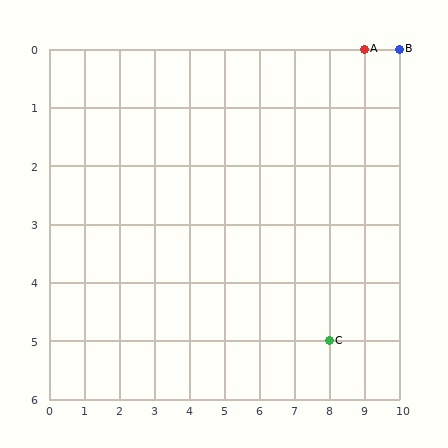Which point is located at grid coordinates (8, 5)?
Point C is at (8, 5).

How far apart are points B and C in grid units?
Points B and C are 2 columns and 5 rows apart (about 5.4 grid units diagonally).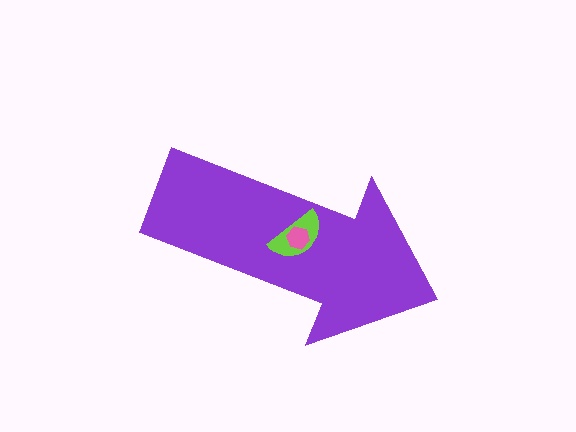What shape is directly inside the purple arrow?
The lime semicircle.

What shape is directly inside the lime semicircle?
The pink hexagon.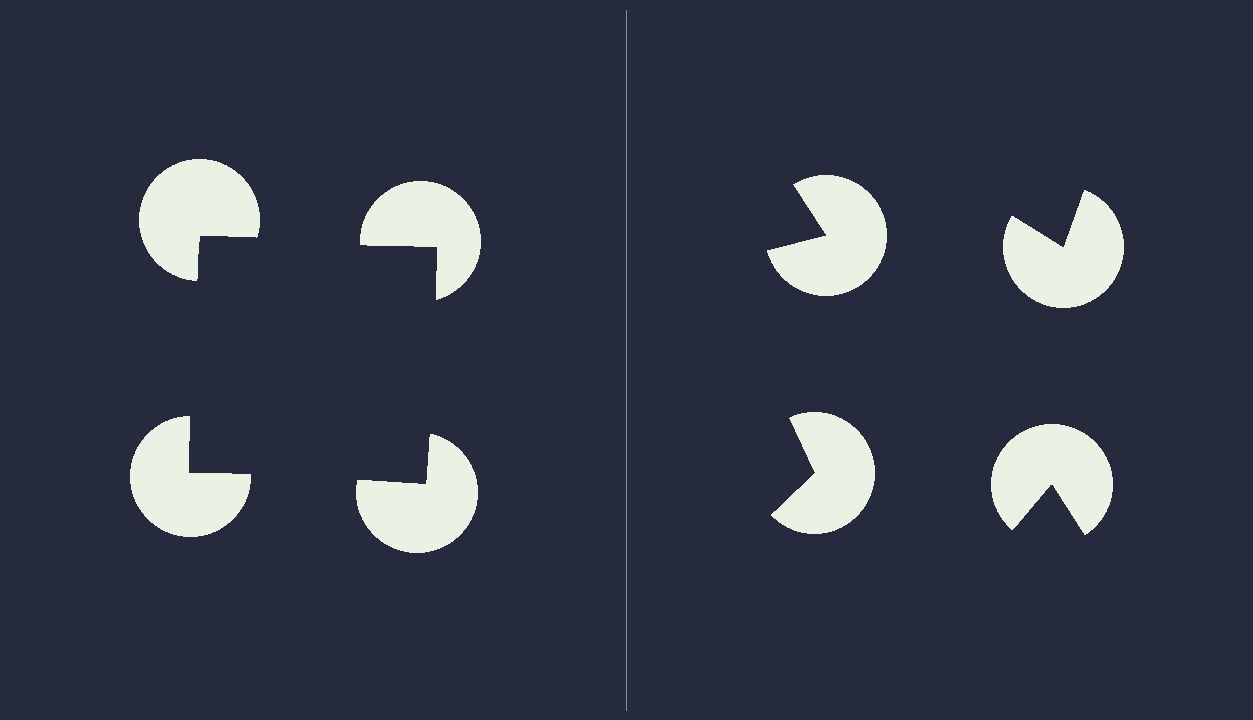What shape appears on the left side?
An illusory square.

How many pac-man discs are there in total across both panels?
8 — 4 on each side.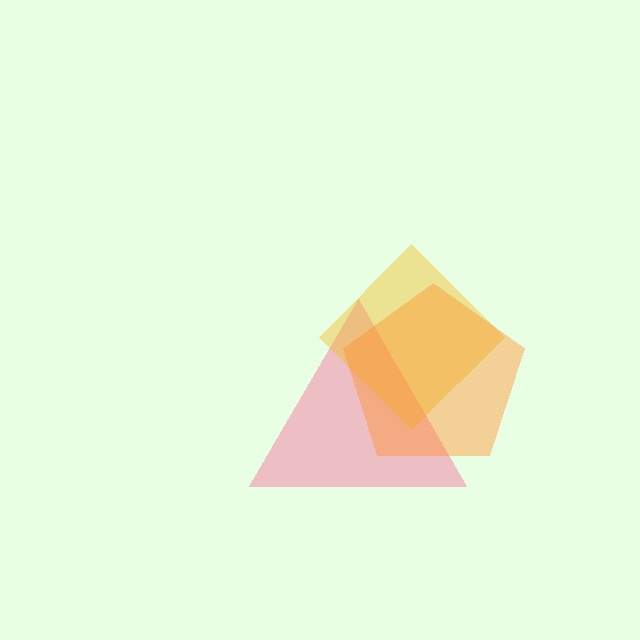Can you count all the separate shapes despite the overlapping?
Yes, there are 3 separate shapes.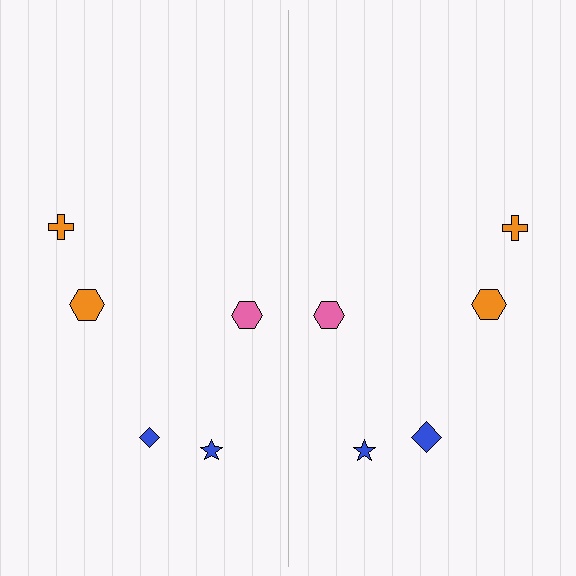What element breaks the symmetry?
The blue diamond on the right side has a different size than its mirror counterpart.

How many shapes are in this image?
There are 10 shapes in this image.